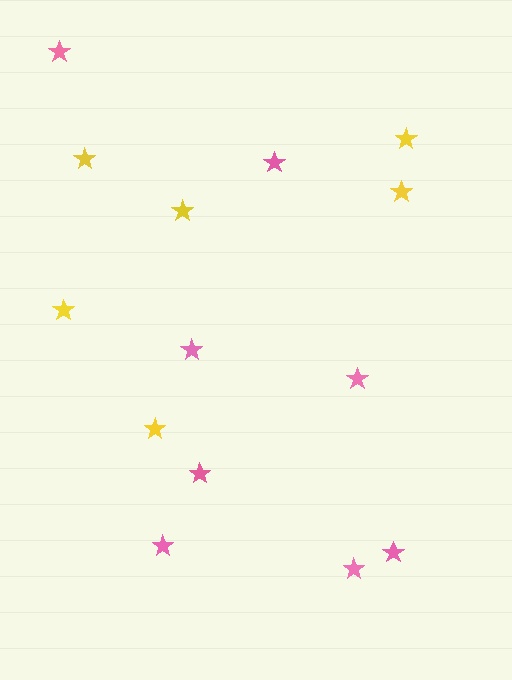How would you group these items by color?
There are 2 groups: one group of yellow stars (6) and one group of pink stars (8).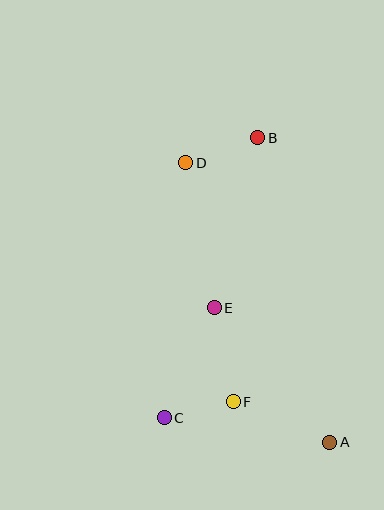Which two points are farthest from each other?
Points A and D are farthest from each other.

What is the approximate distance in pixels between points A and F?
The distance between A and F is approximately 105 pixels.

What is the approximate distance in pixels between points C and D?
The distance between C and D is approximately 256 pixels.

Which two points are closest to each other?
Points C and F are closest to each other.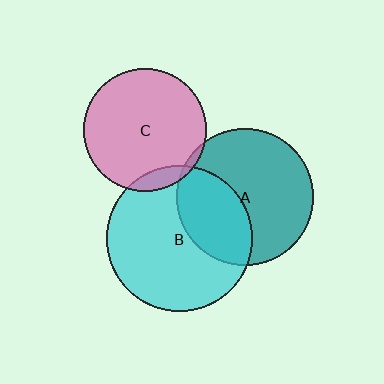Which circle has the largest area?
Circle B (cyan).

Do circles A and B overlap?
Yes.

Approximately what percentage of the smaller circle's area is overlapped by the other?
Approximately 35%.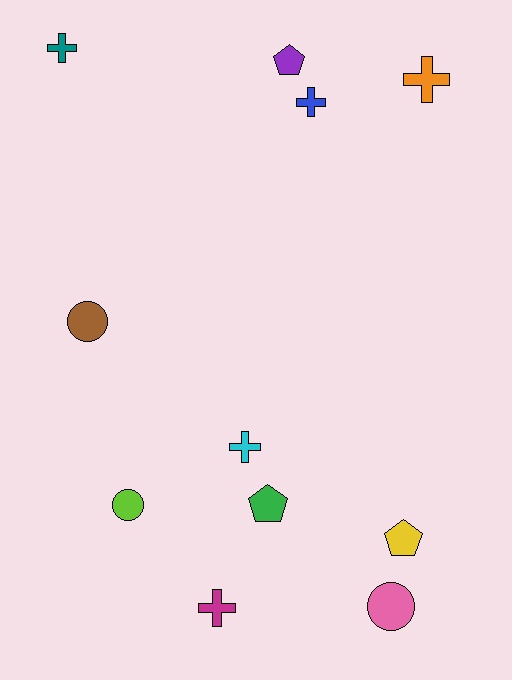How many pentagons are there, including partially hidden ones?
There are 3 pentagons.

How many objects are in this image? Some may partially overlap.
There are 11 objects.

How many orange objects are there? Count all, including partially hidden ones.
There is 1 orange object.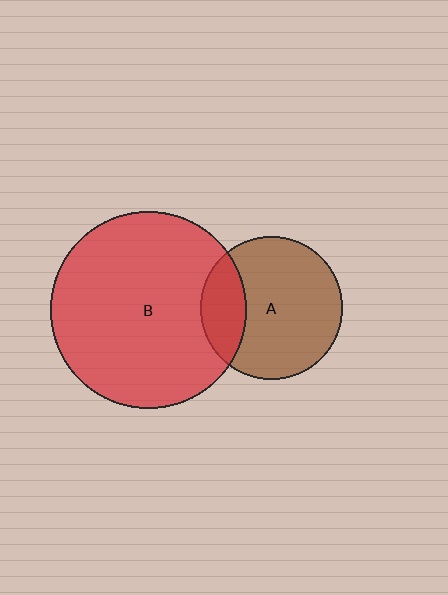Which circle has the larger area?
Circle B (red).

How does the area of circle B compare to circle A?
Approximately 1.9 times.